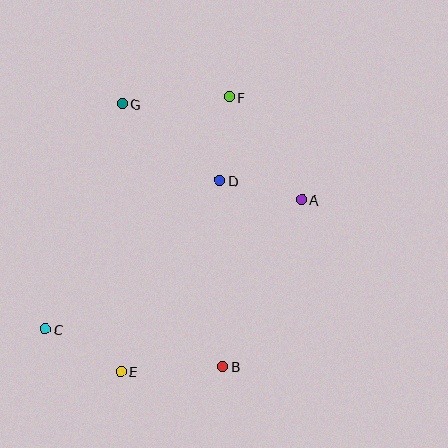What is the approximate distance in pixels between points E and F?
The distance between E and F is approximately 296 pixels.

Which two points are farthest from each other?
Points C and F are farthest from each other.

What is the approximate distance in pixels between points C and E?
The distance between C and E is approximately 86 pixels.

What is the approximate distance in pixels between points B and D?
The distance between B and D is approximately 186 pixels.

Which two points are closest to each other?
Points A and D are closest to each other.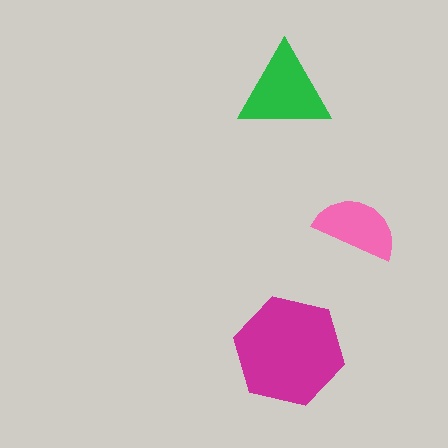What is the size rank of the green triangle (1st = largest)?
2nd.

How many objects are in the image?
There are 3 objects in the image.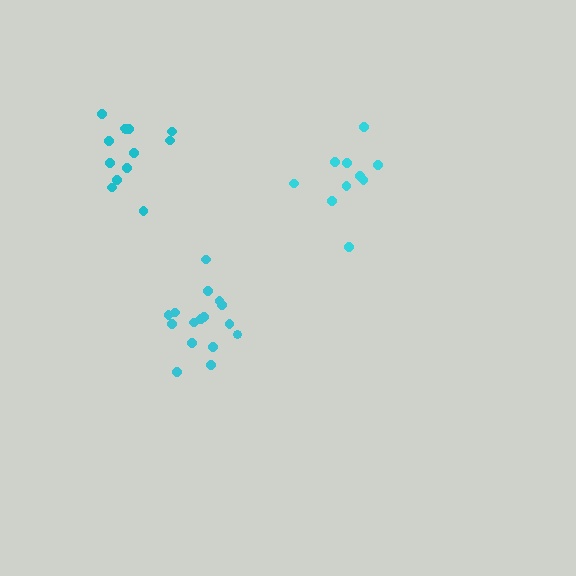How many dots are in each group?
Group 1: 13 dots, Group 2: 10 dots, Group 3: 16 dots (39 total).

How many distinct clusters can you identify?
There are 3 distinct clusters.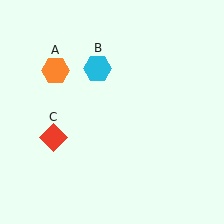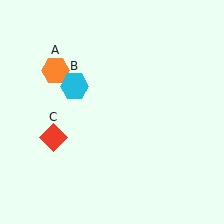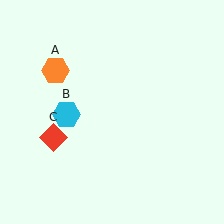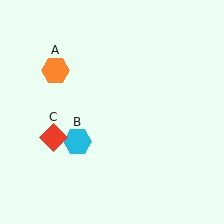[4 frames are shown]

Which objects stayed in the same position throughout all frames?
Orange hexagon (object A) and red diamond (object C) remained stationary.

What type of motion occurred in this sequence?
The cyan hexagon (object B) rotated counterclockwise around the center of the scene.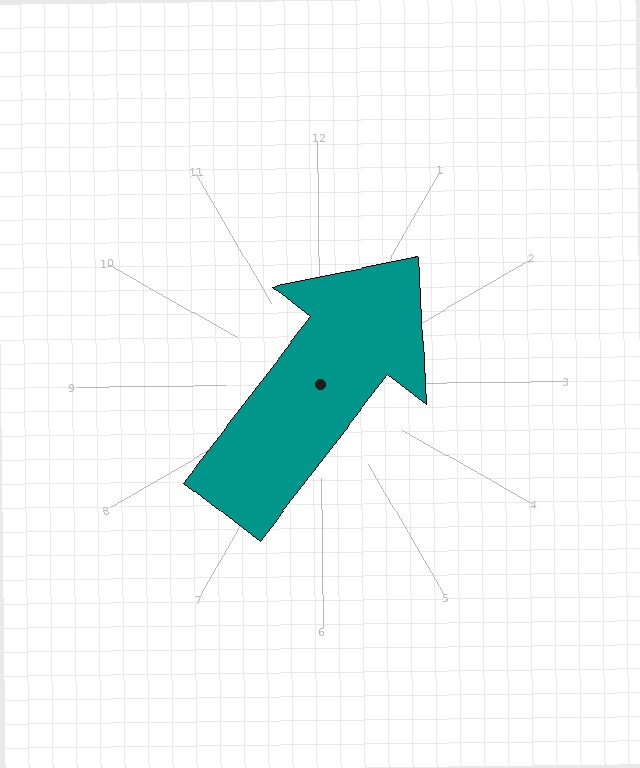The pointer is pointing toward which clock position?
Roughly 1 o'clock.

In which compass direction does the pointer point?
Northeast.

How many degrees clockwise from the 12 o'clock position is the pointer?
Approximately 38 degrees.